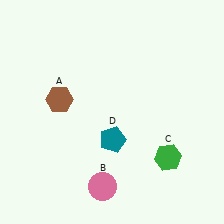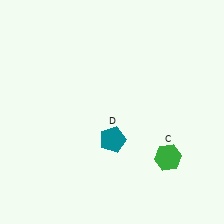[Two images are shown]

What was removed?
The pink circle (B), the brown hexagon (A) were removed in Image 2.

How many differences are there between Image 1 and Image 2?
There are 2 differences between the two images.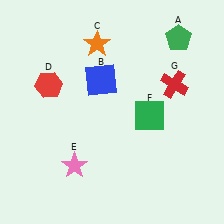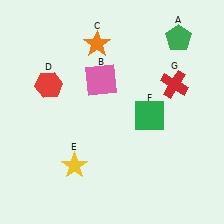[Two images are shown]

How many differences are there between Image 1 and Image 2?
There are 2 differences between the two images.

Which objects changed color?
B changed from blue to pink. E changed from pink to yellow.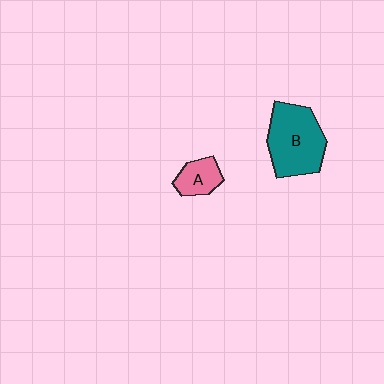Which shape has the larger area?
Shape B (teal).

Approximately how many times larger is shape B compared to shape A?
Approximately 2.4 times.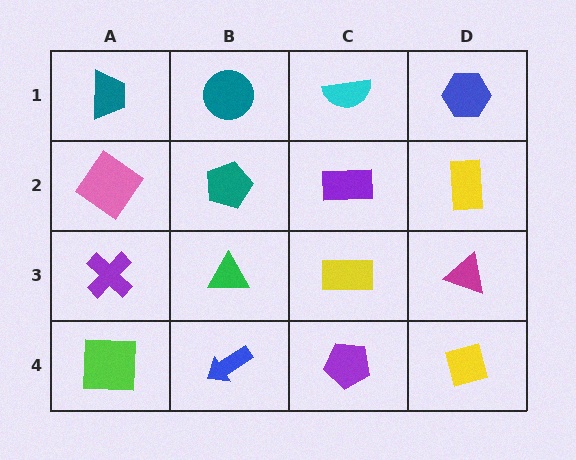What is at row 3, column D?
A magenta triangle.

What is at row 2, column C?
A purple rectangle.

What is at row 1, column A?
A teal trapezoid.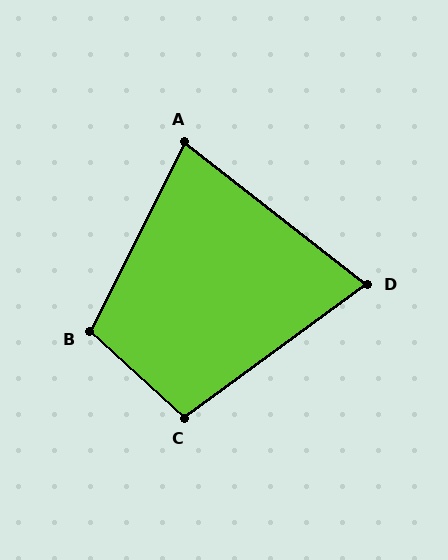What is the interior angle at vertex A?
Approximately 79 degrees (acute).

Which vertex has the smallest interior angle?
D, at approximately 74 degrees.